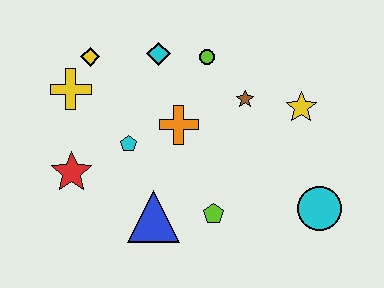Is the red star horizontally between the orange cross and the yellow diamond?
No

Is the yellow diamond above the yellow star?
Yes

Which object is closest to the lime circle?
The cyan diamond is closest to the lime circle.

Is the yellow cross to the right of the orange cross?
No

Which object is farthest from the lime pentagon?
The yellow diamond is farthest from the lime pentagon.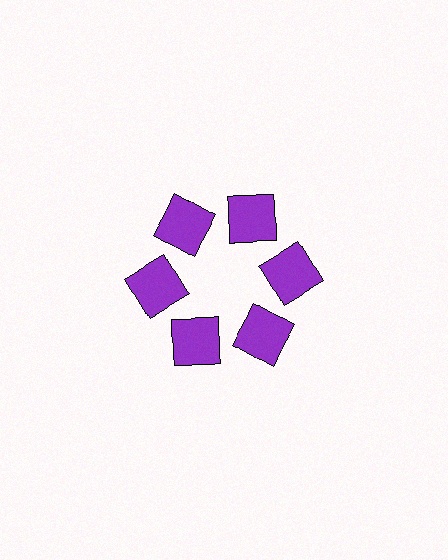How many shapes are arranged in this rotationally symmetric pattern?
There are 6 shapes, arranged in 6 groups of 1.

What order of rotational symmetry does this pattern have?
This pattern has 6-fold rotational symmetry.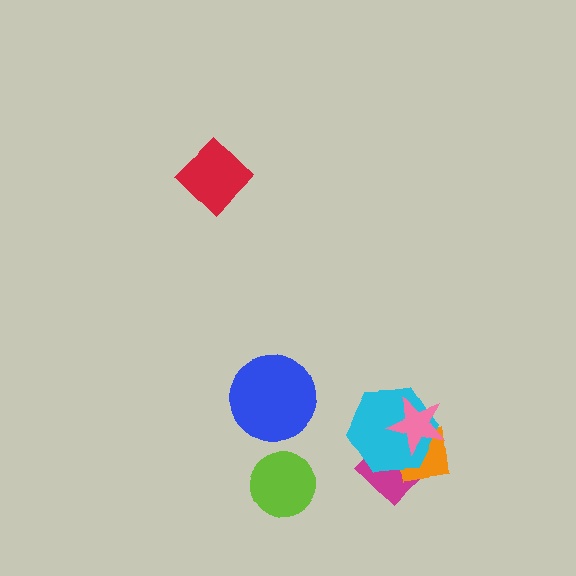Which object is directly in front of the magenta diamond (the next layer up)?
The orange square is directly in front of the magenta diamond.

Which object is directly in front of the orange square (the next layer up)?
The cyan hexagon is directly in front of the orange square.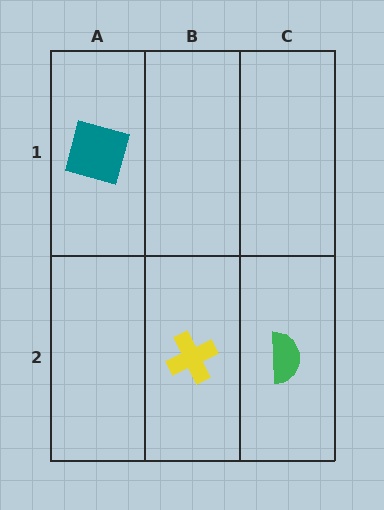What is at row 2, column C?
A green semicircle.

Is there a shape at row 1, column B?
No, that cell is empty.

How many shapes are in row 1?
1 shape.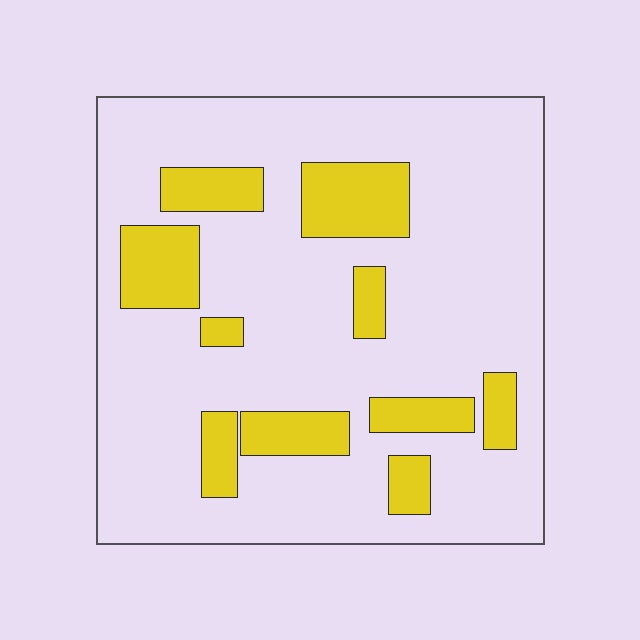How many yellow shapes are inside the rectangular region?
10.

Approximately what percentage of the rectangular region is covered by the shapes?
Approximately 20%.